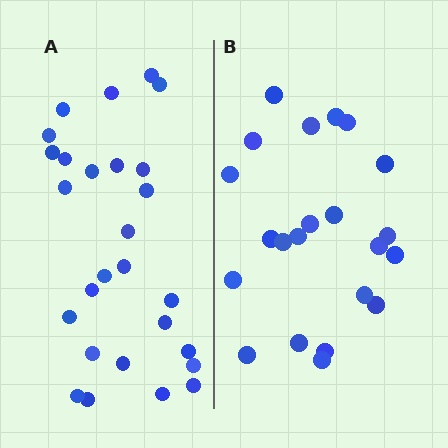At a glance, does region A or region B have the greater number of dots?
Region A (the left region) has more dots.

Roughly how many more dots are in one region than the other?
Region A has about 5 more dots than region B.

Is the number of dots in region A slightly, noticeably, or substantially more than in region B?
Region A has only slightly more — the two regions are fairly close. The ratio is roughly 1.2 to 1.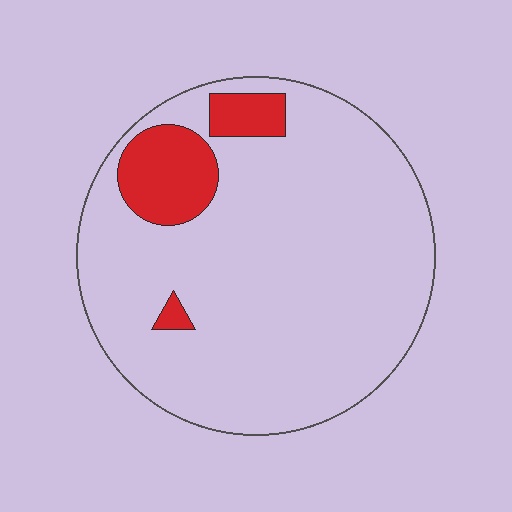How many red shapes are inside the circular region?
3.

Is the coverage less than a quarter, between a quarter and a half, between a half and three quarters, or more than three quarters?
Less than a quarter.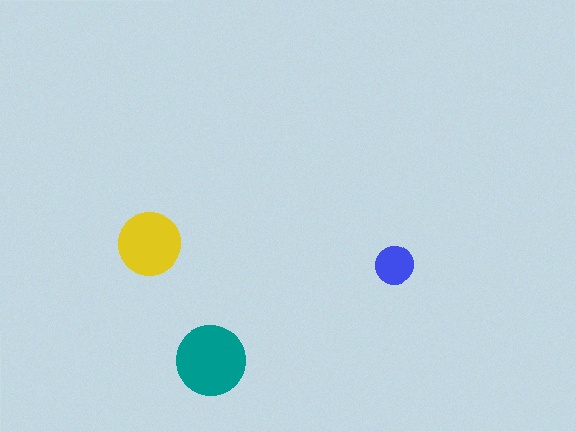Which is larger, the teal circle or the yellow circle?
The teal one.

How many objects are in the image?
There are 3 objects in the image.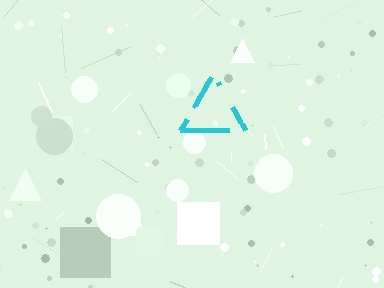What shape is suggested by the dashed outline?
The dashed outline suggests a triangle.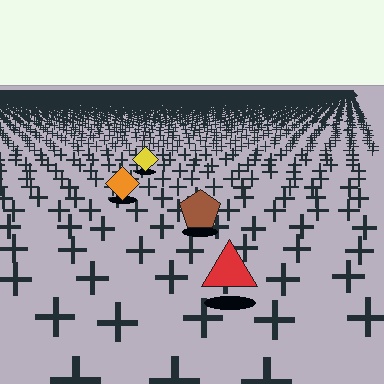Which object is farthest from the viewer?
The yellow diamond is farthest from the viewer. It appears smaller and the ground texture around it is denser.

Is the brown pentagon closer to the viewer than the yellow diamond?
Yes. The brown pentagon is closer — you can tell from the texture gradient: the ground texture is coarser near it.